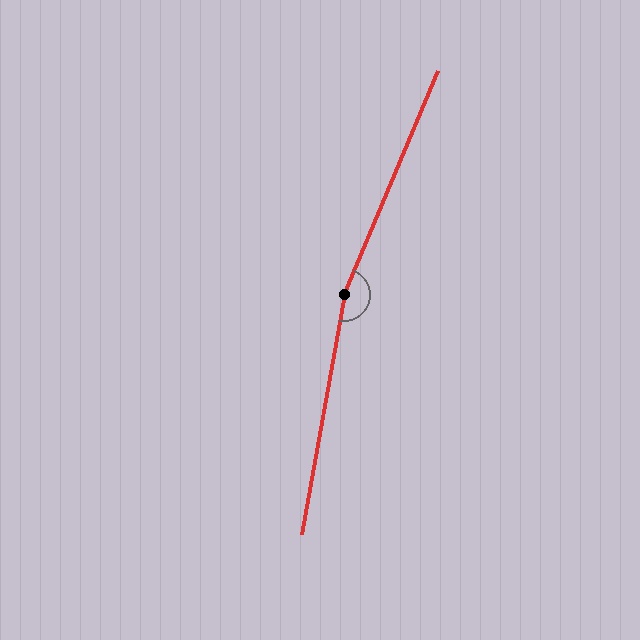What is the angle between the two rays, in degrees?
Approximately 167 degrees.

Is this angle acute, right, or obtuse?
It is obtuse.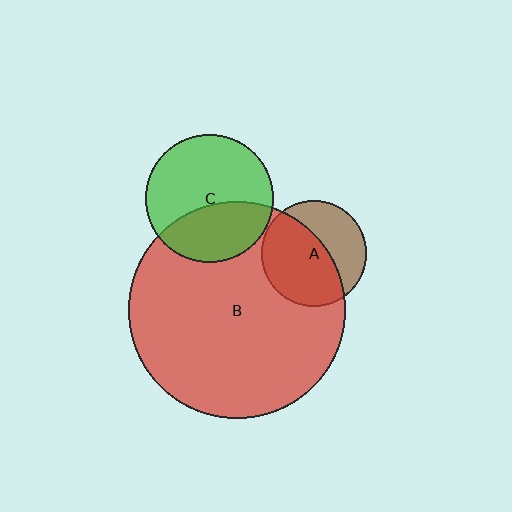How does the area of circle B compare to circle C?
Approximately 2.9 times.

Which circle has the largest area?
Circle B (red).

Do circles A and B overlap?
Yes.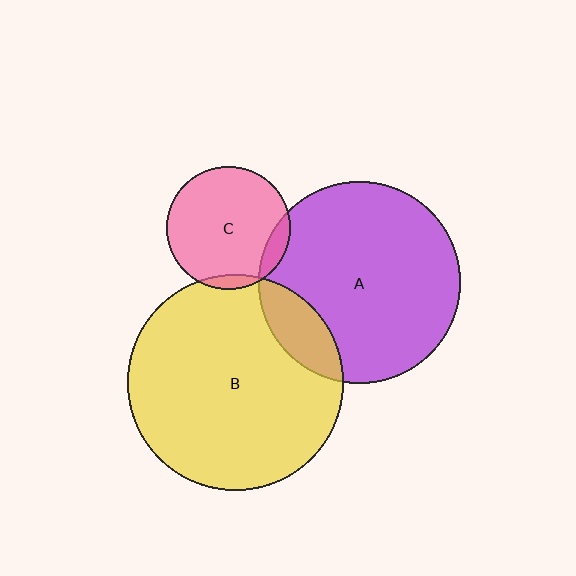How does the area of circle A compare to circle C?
Approximately 2.7 times.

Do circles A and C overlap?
Yes.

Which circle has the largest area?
Circle B (yellow).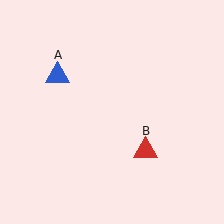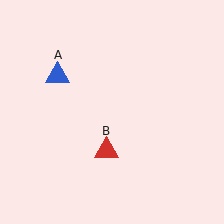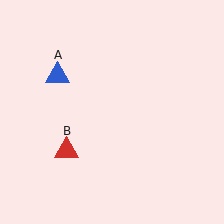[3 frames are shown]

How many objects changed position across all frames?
1 object changed position: red triangle (object B).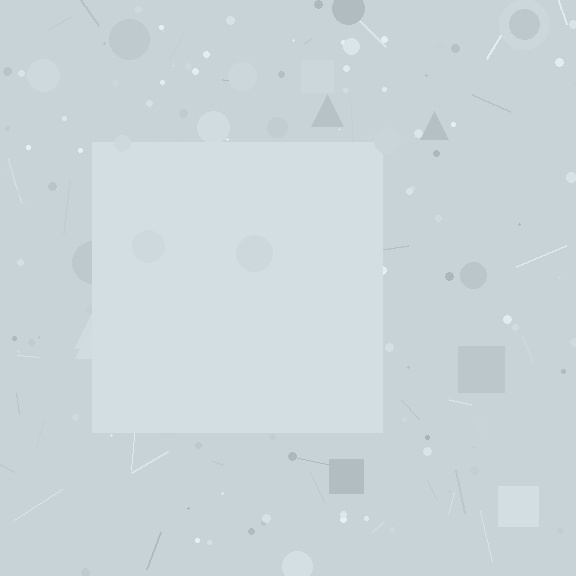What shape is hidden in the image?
A square is hidden in the image.